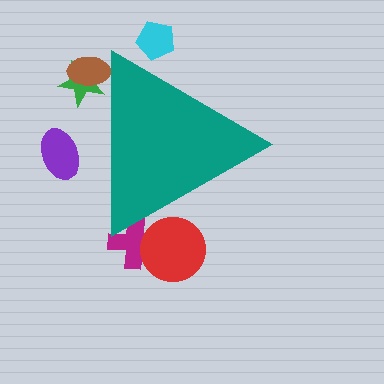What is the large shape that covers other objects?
A teal triangle.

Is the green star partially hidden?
Yes, the green star is partially hidden behind the teal triangle.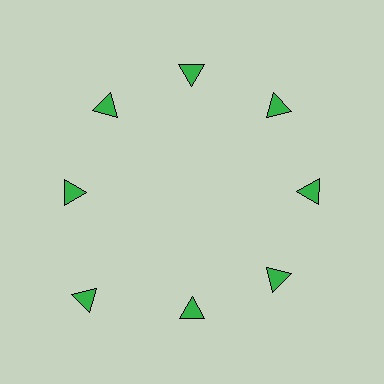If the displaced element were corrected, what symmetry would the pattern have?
It would have 8-fold rotational symmetry — the pattern would map onto itself every 45 degrees.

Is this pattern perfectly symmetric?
No. The 8 green triangles are arranged in a ring, but one element near the 8 o'clock position is pushed outward from the center, breaking the 8-fold rotational symmetry.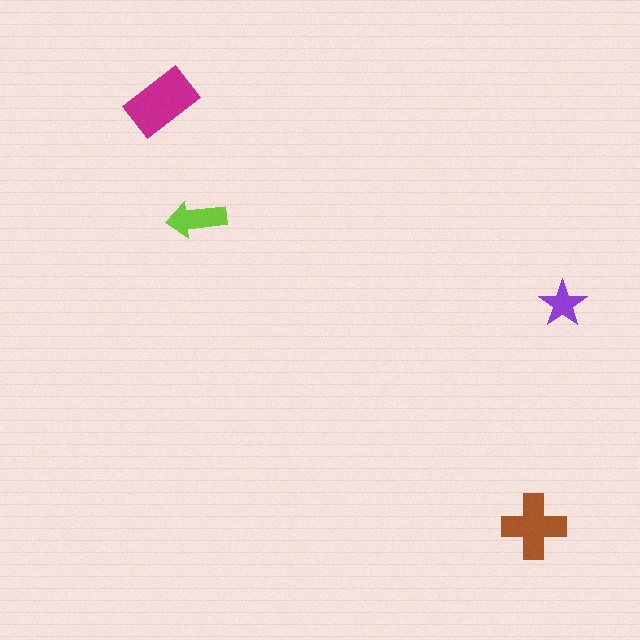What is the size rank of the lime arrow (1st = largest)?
3rd.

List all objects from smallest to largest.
The purple star, the lime arrow, the brown cross, the magenta rectangle.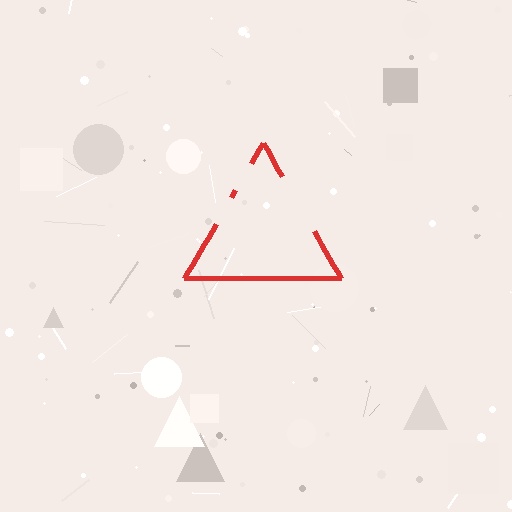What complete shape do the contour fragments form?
The contour fragments form a triangle.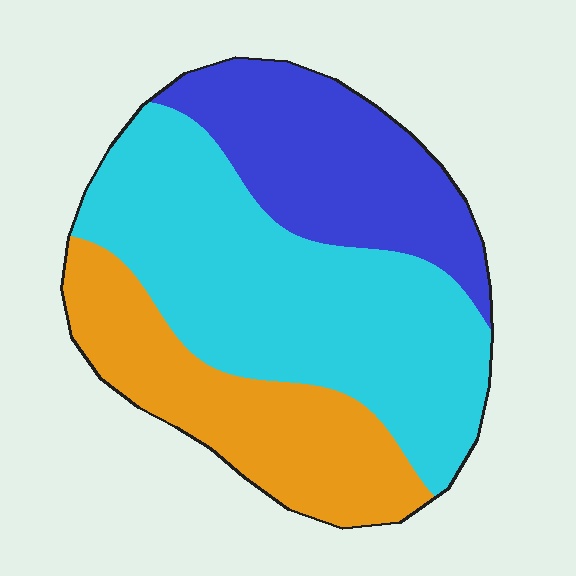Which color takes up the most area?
Cyan, at roughly 50%.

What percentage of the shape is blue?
Blue covers around 25% of the shape.